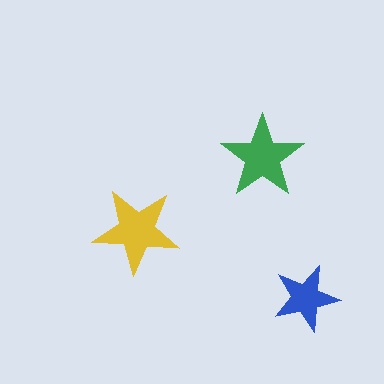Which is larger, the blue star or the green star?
The green one.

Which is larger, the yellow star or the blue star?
The yellow one.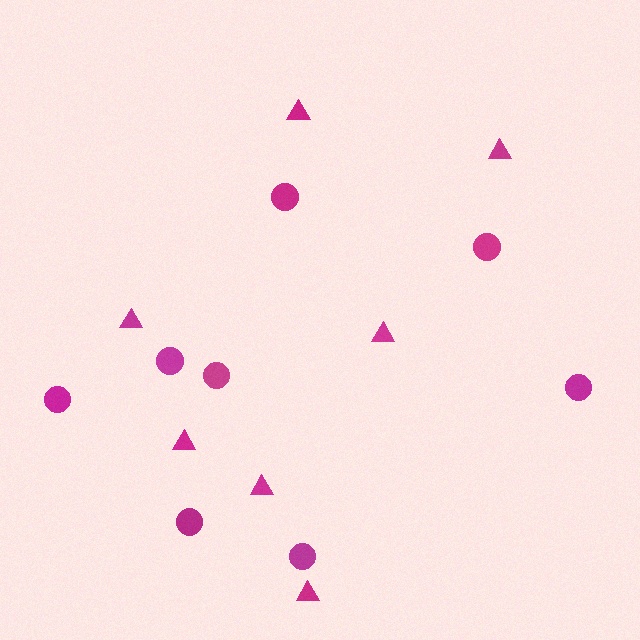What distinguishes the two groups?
There are 2 groups: one group of circles (8) and one group of triangles (7).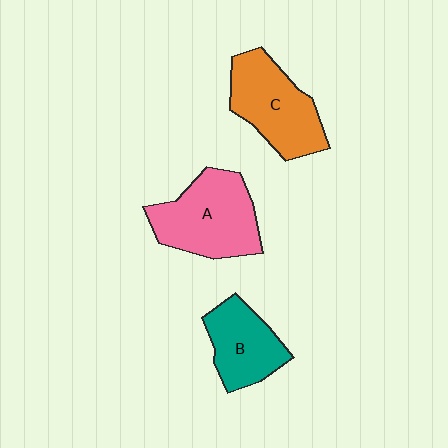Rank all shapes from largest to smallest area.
From largest to smallest: A (pink), C (orange), B (teal).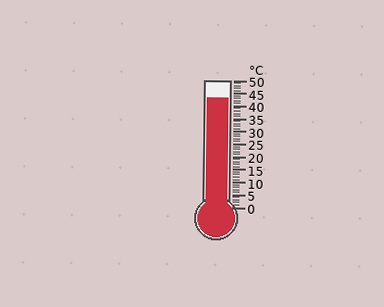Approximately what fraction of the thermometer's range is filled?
The thermometer is filled to approximately 85% of its range.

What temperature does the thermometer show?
The thermometer shows approximately 43°C.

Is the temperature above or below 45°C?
The temperature is below 45°C.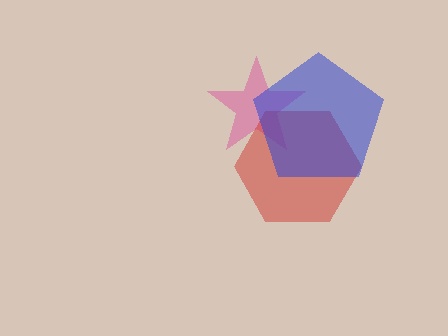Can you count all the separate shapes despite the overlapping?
Yes, there are 3 separate shapes.